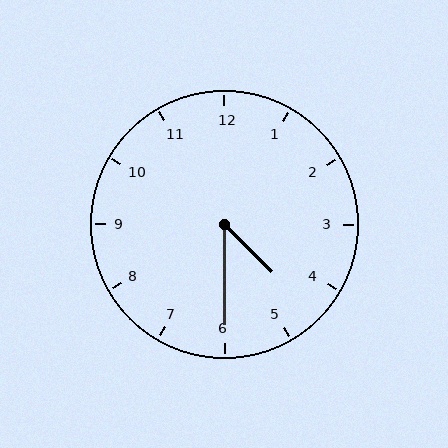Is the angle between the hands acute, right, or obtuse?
It is acute.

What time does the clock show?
4:30.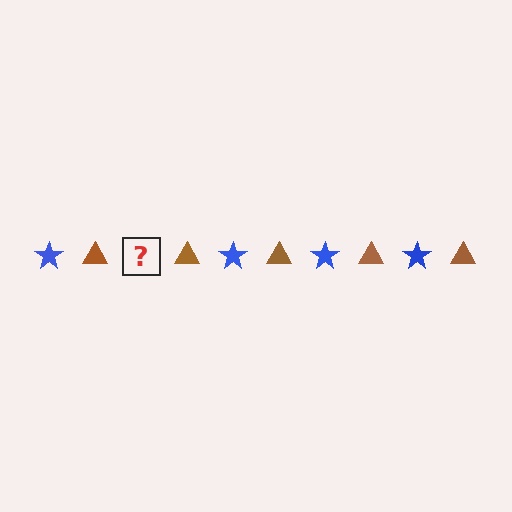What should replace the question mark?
The question mark should be replaced with a blue star.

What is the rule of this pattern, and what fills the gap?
The rule is that the pattern alternates between blue star and brown triangle. The gap should be filled with a blue star.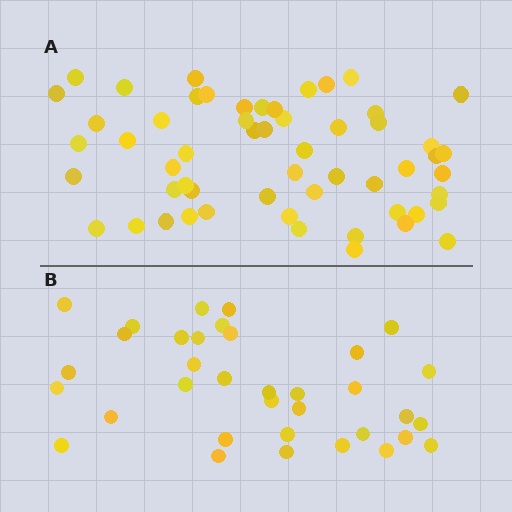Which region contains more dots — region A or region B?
Region A (the top region) has more dots.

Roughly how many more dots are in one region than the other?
Region A has approximately 20 more dots than region B.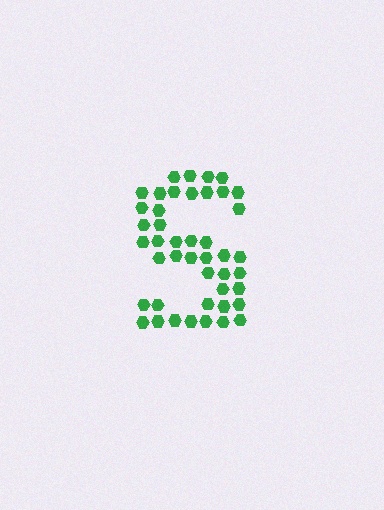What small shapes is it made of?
It is made of small hexagons.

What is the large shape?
The large shape is the letter S.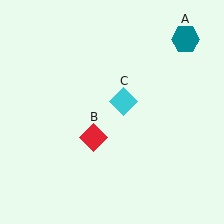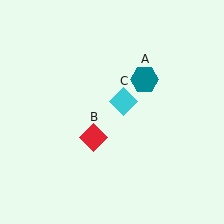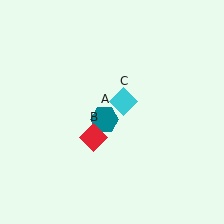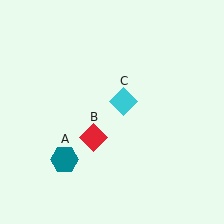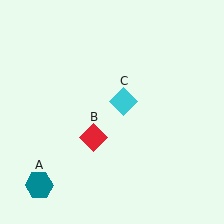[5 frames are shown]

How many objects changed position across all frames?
1 object changed position: teal hexagon (object A).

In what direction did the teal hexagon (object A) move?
The teal hexagon (object A) moved down and to the left.